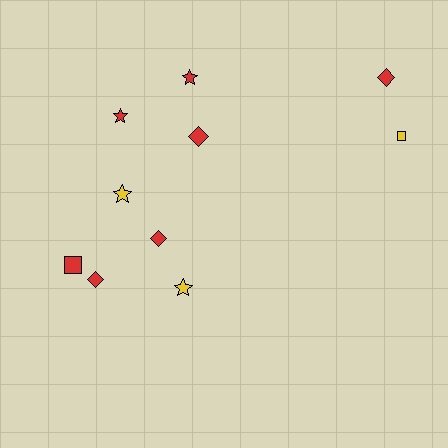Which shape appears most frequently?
Star, with 4 objects.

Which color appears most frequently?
Red, with 7 objects.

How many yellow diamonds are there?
There are no yellow diamonds.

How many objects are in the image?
There are 10 objects.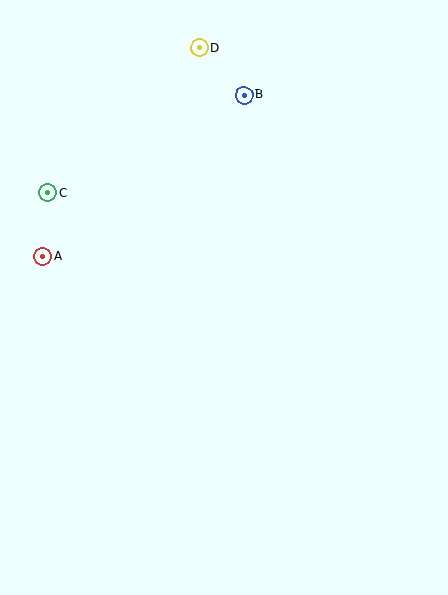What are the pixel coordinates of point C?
Point C is at (48, 193).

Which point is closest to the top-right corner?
Point B is closest to the top-right corner.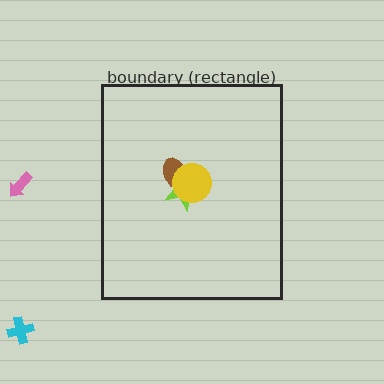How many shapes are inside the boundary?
3 inside, 2 outside.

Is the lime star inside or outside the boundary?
Inside.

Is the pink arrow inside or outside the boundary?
Outside.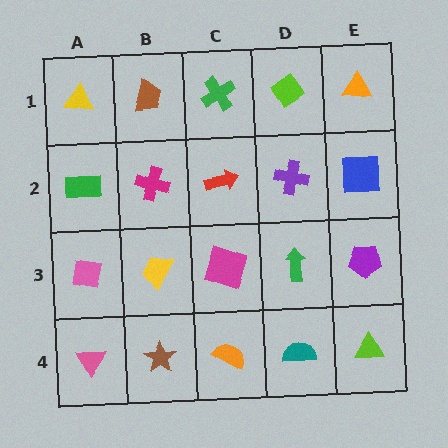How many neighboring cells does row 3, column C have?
4.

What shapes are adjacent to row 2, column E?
An orange triangle (row 1, column E), a purple pentagon (row 3, column E), a purple cross (row 2, column D).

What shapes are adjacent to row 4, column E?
A purple pentagon (row 3, column E), a teal semicircle (row 4, column D).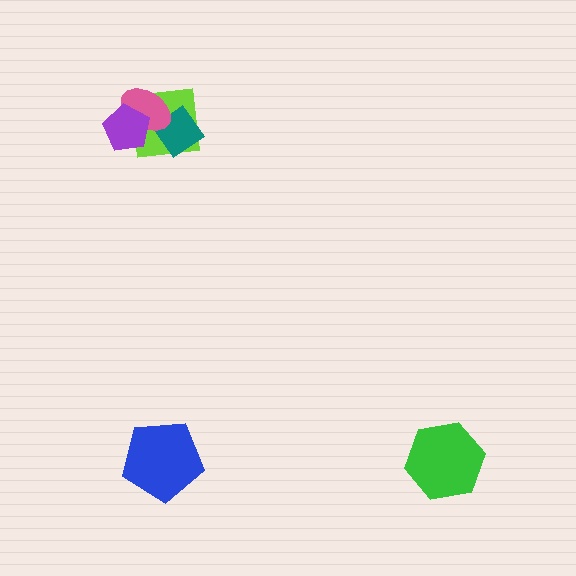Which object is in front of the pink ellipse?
The purple pentagon is in front of the pink ellipse.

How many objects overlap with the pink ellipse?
3 objects overlap with the pink ellipse.